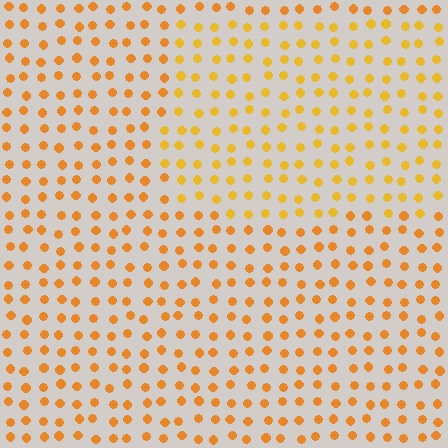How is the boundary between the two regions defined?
The boundary is defined purely by a slight shift in hue (about 16 degrees). Spacing, size, and orientation are identical on both sides.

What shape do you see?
I see a rectangle.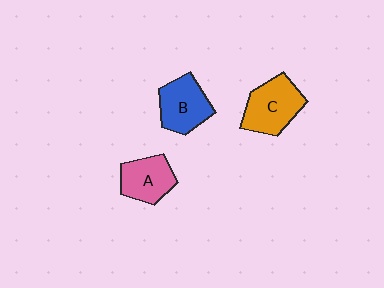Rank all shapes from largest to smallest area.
From largest to smallest: C (orange), B (blue), A (pink).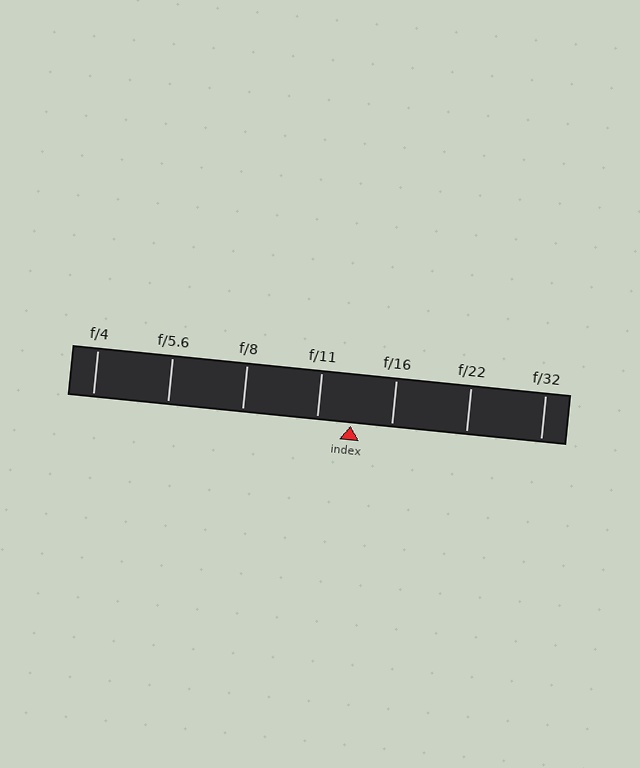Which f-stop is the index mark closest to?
The index mark is closest to f/11.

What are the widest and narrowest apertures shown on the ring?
The widest aperture shown is f/4 and the narrowest is f/32.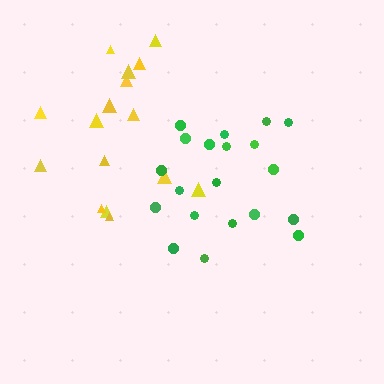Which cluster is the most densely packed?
Green.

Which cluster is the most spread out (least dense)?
Yellow.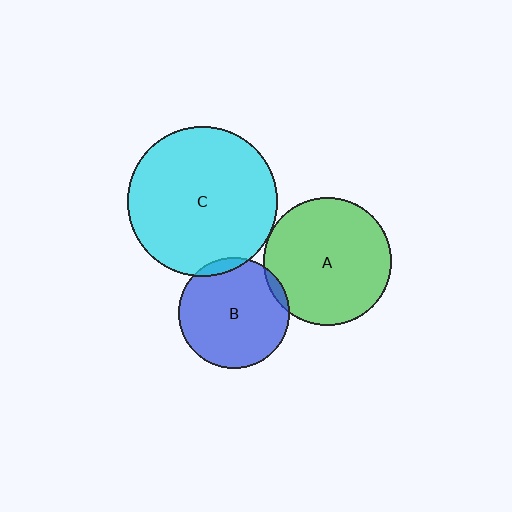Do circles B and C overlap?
Yes.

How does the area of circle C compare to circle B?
Approximately 1.8 times.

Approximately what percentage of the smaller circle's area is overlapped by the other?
Approximately 5%.